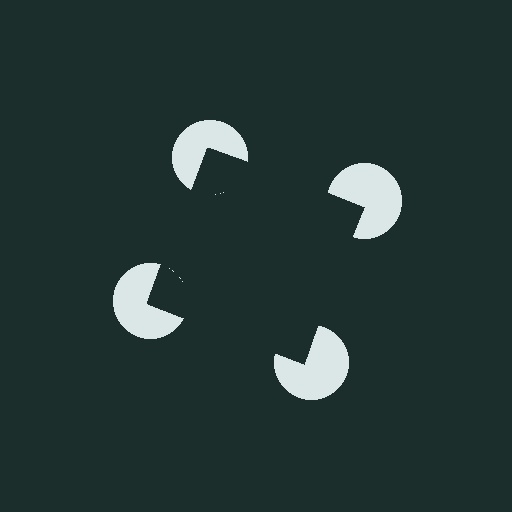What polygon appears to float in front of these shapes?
An illusory square — its edges are inferred from the aligned wedge cuts in the pac-man discs, not physically drawn.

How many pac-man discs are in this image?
There are 4 — one at each vertex of the illusory square.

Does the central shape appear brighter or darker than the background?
It typically appears slightly darker than the background, even though no actual brightness change is drawn.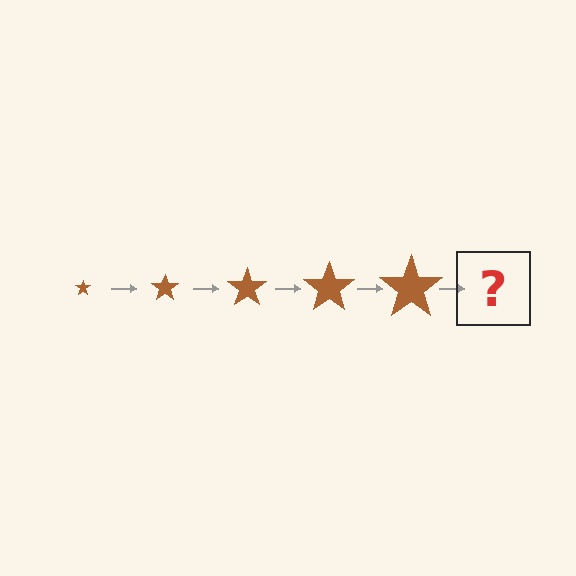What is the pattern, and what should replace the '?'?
The pattern is that the star gets progressively larger each step. The '?' should be a brown star, larger than the previous one.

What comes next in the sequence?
The next element should be a brown star, larger than the previous one.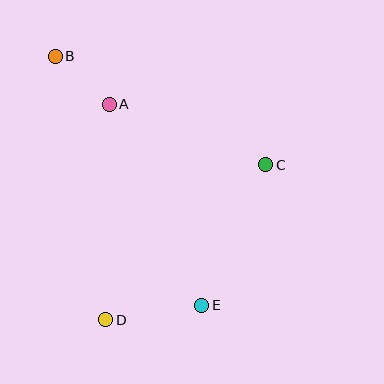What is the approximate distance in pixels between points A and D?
The distance between A and D is approximately 215 pixels.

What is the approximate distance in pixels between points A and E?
The distance between A and E is approximately 221 pixels.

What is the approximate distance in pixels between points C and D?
The distance between C and D is approximately 223 pixels.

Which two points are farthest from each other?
Points B and E are farthest from each other.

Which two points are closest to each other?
Points A and B are closest to each other.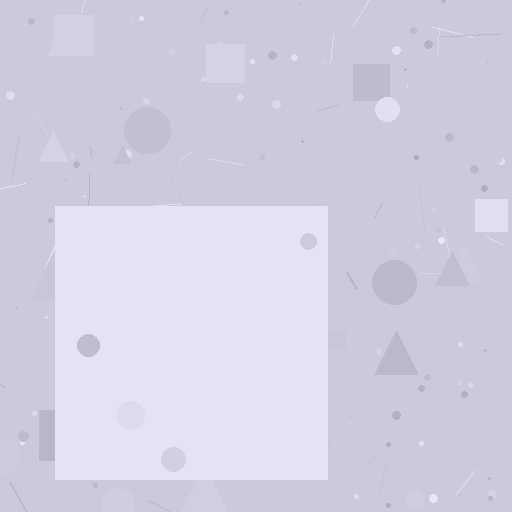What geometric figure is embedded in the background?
A square is embedded in the background.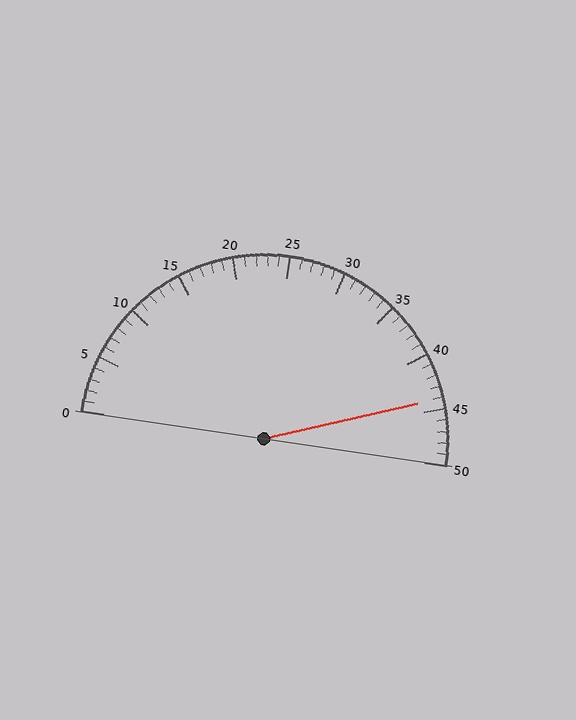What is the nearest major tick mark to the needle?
The nearest major tick mark is 45.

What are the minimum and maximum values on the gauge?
The gauge ranges from 0 to 50.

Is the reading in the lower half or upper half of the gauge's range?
The reading is in the upper half of the range (0 to 50).